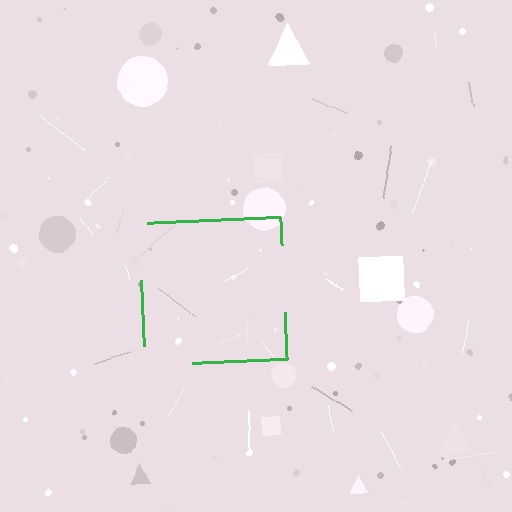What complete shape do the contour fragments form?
The contour fragments form a square.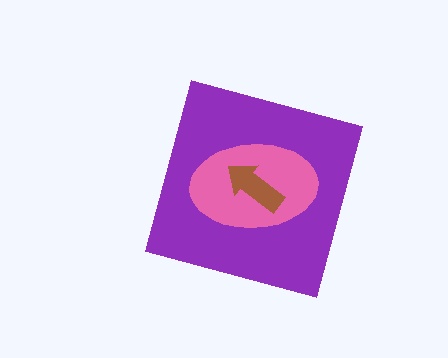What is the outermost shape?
The purple square.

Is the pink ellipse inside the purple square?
Yes.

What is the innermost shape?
The brown arrow.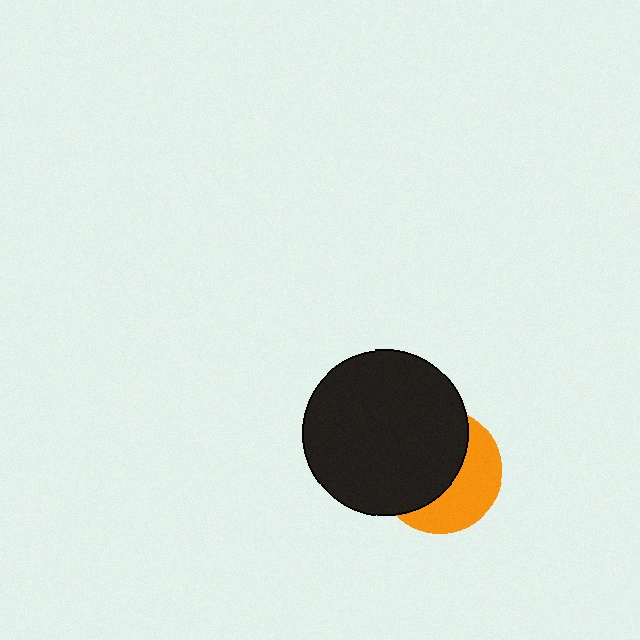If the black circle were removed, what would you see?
You would see the complete orange circle.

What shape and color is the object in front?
The object in front is a black circle.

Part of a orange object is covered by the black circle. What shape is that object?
It is a circle.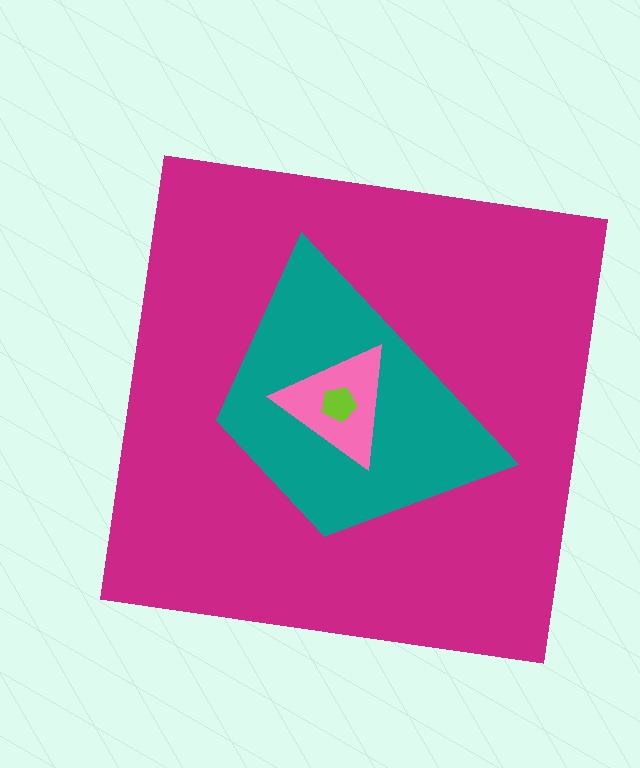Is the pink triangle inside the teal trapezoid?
Yes.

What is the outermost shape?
The magenta square.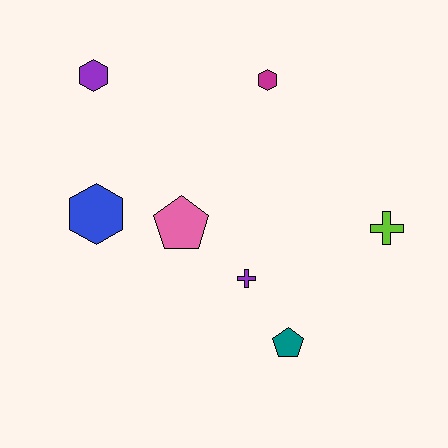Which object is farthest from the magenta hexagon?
The teal pentagon is farthest from the magenta hexagon.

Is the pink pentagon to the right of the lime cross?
No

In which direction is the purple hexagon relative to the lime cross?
The purple hexagon is to the left of the lime cross.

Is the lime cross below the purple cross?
No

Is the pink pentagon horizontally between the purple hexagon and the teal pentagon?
Yes